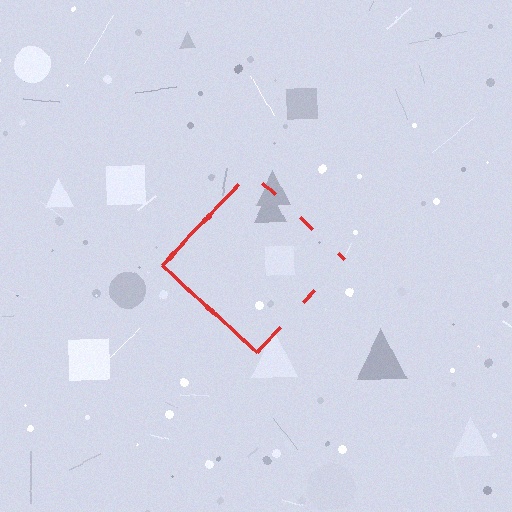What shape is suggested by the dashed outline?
The dashed outline suggests a diamond.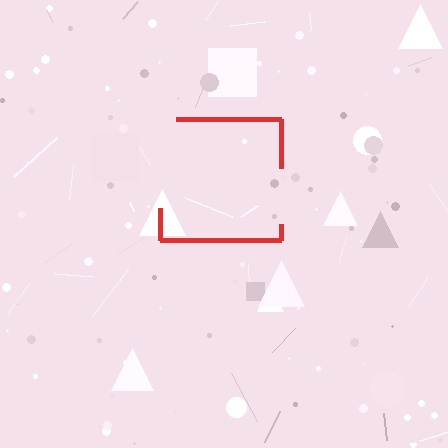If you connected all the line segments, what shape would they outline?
They would outline a square.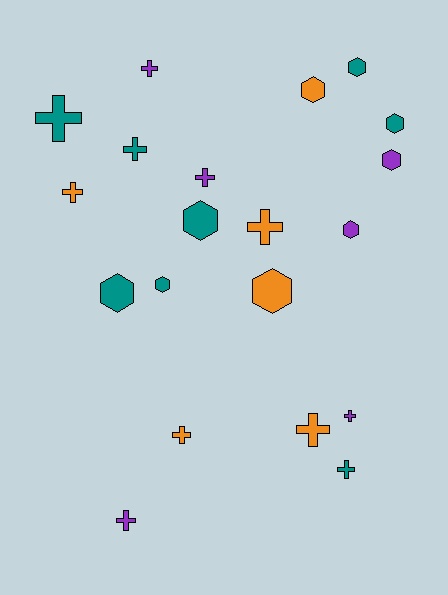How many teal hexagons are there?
There are 5 teal hexagons.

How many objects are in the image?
There are 20 objects.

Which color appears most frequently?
Teal, with 8 objects.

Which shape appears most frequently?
Cross, with 11 objects.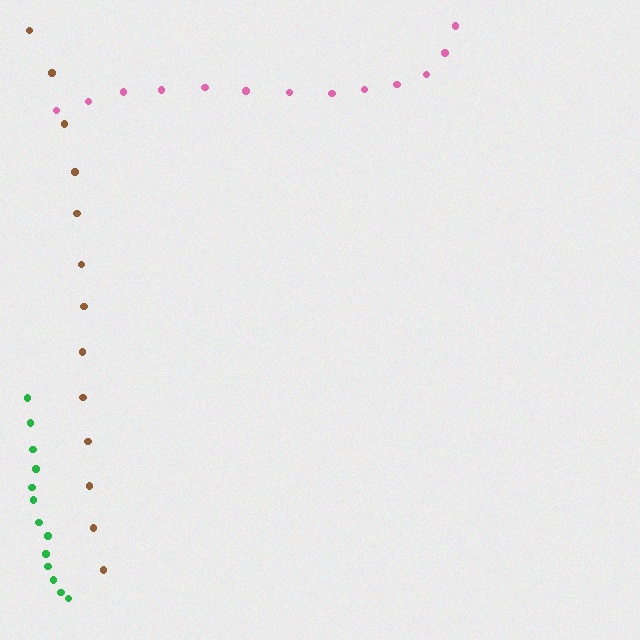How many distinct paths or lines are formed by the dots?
There are 3 distinct paths.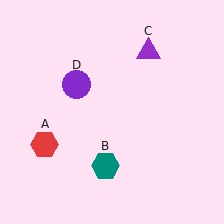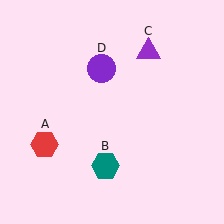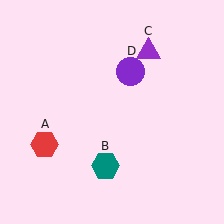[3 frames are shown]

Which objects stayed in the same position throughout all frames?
Red hexagon (object A) and teal hexagon (object B) and purple triangle (object C) remained stationary.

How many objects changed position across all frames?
1 object changed position: purple circle (object D).